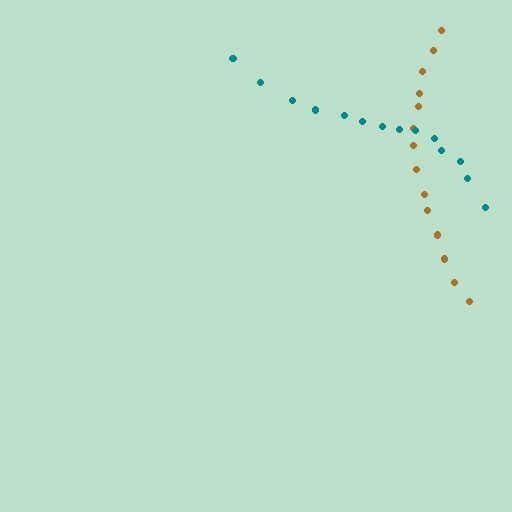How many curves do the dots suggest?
There are 2 distinct paths.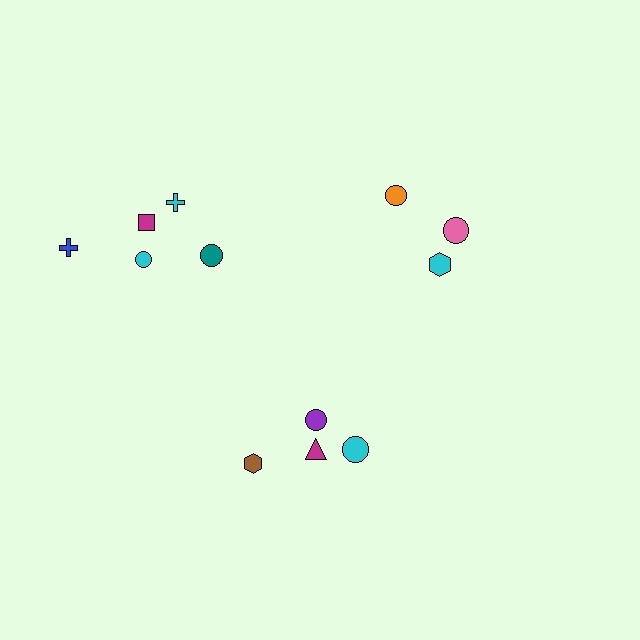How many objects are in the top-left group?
There are 5 objects.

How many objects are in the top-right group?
There are 3 objects.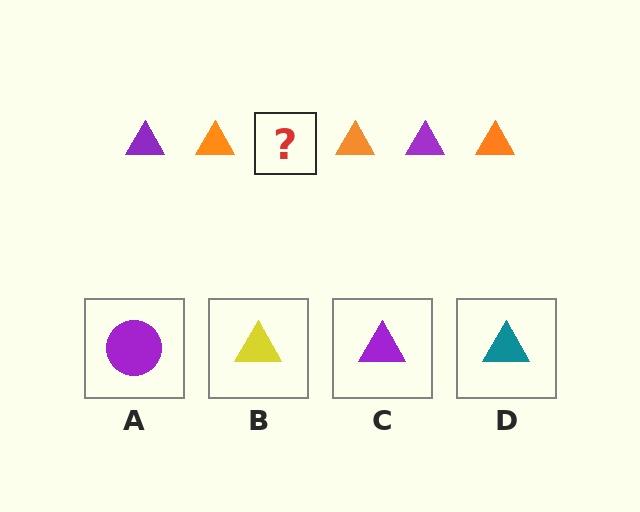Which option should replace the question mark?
Option C.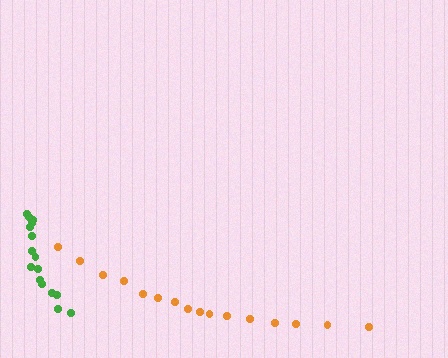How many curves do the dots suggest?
There are 2 distinct paths.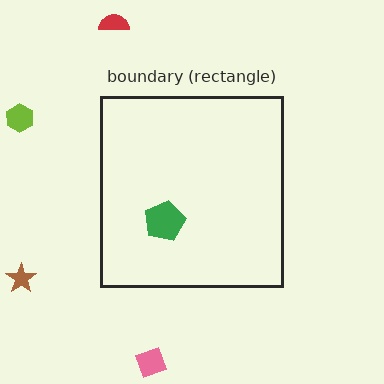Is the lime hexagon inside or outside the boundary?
Outside.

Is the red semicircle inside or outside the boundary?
Outside.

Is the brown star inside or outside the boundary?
Outside.